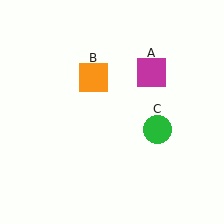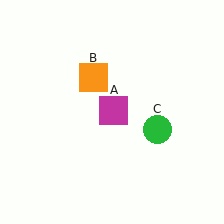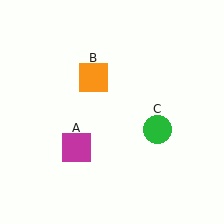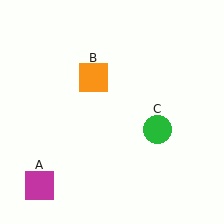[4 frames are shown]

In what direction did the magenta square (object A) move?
The magenta square (object A) moved down and to the left.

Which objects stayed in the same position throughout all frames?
Orange square (object B) and green circle (object C) remained stationary.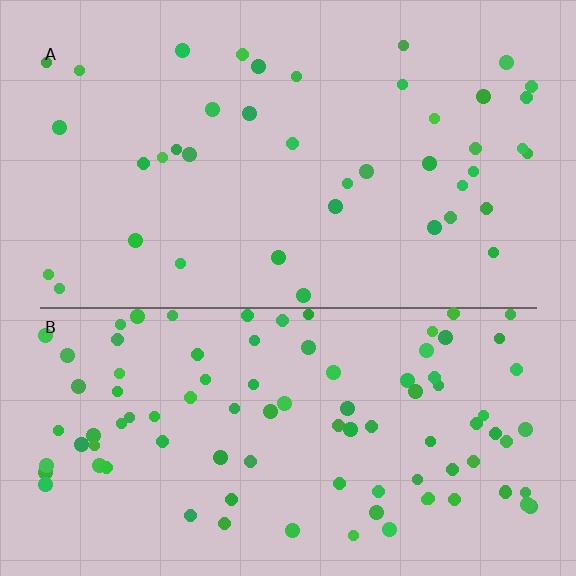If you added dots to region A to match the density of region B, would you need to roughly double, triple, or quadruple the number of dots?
Approximately double.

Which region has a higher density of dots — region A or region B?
B (the bottom).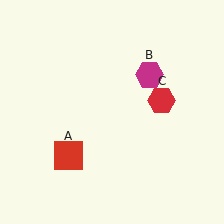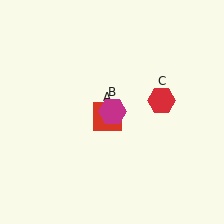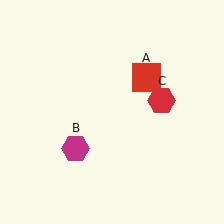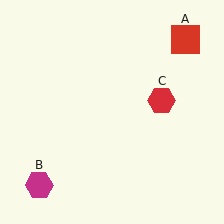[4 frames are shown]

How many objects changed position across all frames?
2 objects changed position: red square (object A), magenta hexagon (object B).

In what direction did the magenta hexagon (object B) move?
The magenta hexagon (object B) moved down and to the left.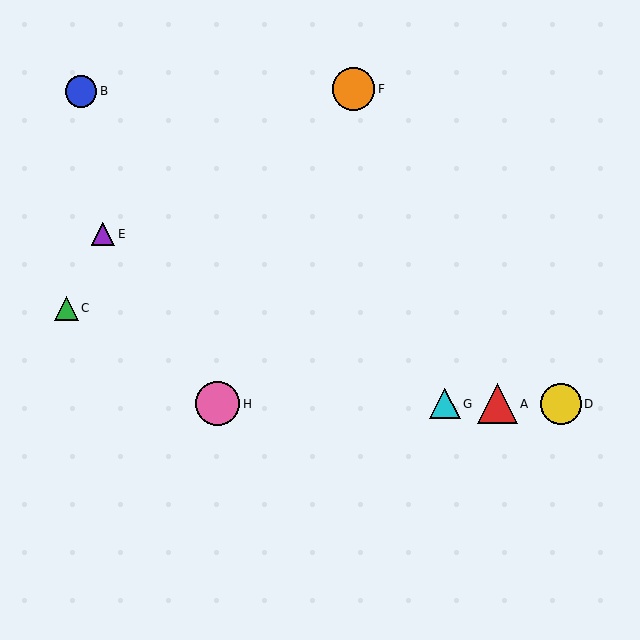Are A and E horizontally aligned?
No, A is at y≈404 and E is at y≈234.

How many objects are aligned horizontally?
4 objects (A, D, G, H) are aligned horizontally.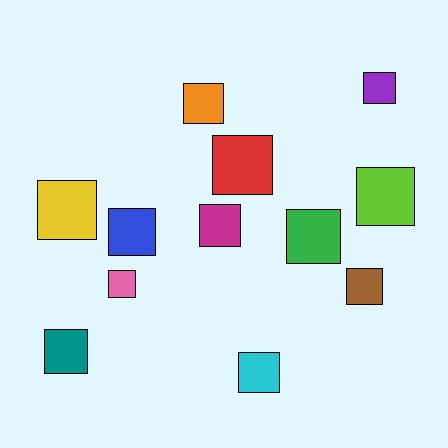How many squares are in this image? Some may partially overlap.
There are 12 squares.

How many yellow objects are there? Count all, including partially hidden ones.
There is 1 yellow object.